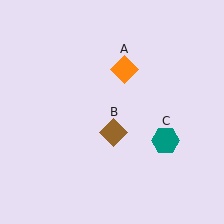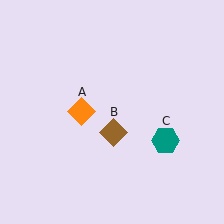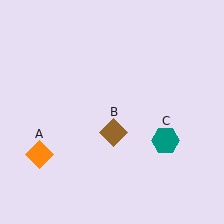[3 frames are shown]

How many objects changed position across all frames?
1 object changed position: orange diamond (object A).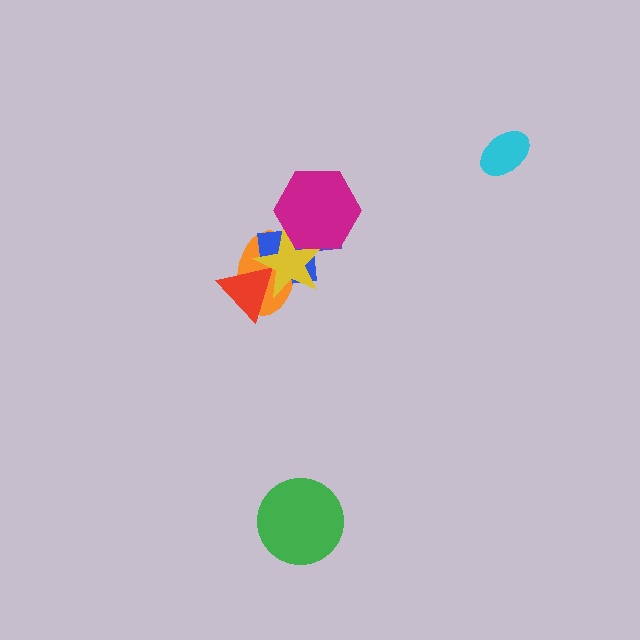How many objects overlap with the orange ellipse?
3 objects overlap with the orange ellipse.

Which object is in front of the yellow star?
The magenta hexagon is in front of the yellow star.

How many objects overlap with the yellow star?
4 objects overlap with the yellow star.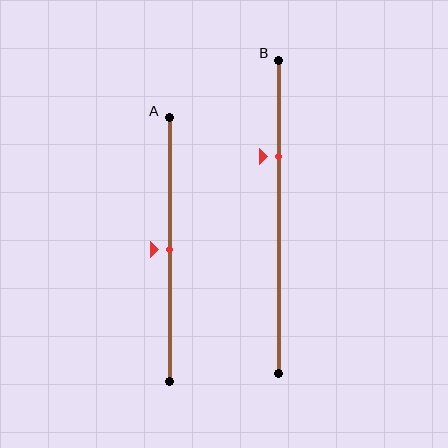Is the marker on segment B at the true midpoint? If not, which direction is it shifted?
No, the marker on segment B is shifted upward by about 19% of the segment length.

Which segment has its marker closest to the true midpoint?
Segment A has its marker closest to the true midpoint.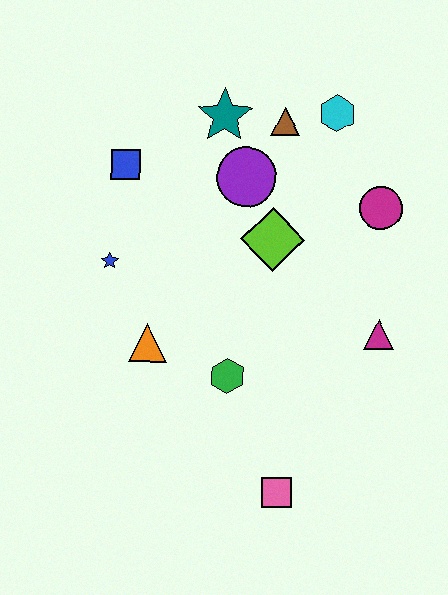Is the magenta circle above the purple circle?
No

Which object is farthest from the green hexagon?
The cyan hexagon is farthest from the green hexagon.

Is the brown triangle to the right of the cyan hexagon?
No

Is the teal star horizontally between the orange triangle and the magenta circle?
Yes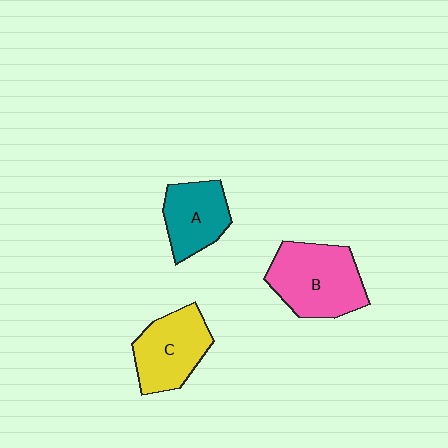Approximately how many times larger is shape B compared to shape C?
Approximately 1.3 times.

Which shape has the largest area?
Shape B (pink).